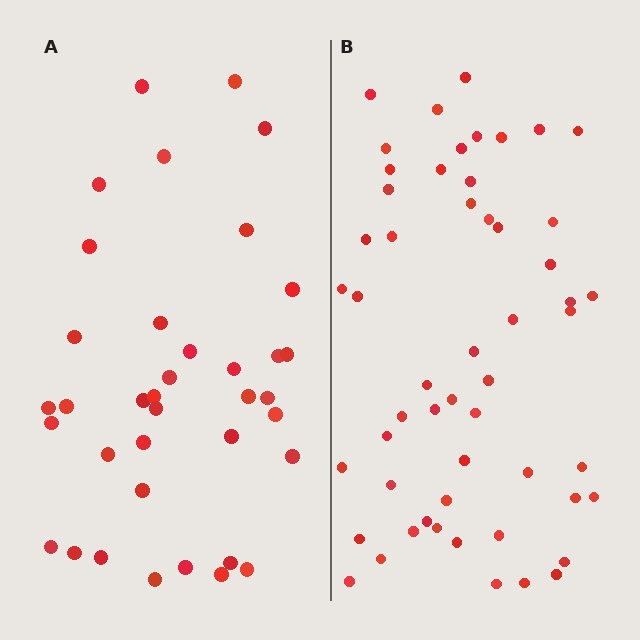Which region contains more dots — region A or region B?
Region B (the right region) has more dots.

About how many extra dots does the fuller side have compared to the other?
Region B has approximately 15 more dots than region A.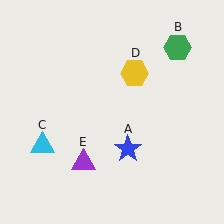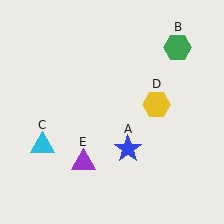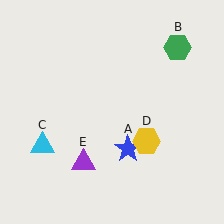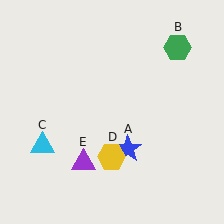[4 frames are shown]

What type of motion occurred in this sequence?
The yellow hexagon (object D) rotated clockwise around the center of the scene.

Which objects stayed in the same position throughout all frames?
Blue star (object A) and green hexagon (object B) and cyan triangle (object C) and purple triangle (object E) remained stationary.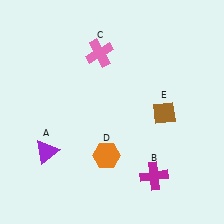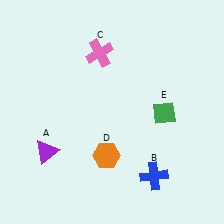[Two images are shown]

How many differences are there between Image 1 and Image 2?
There are 2 differences between the two images.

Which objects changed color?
B changed from magenta to blue. E changed from brown to green.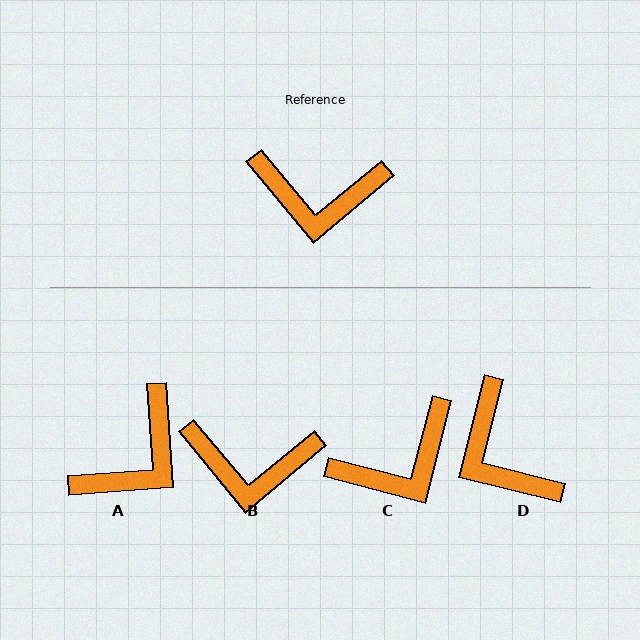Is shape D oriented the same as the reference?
No, it is off by about 54 degrees.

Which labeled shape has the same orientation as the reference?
B.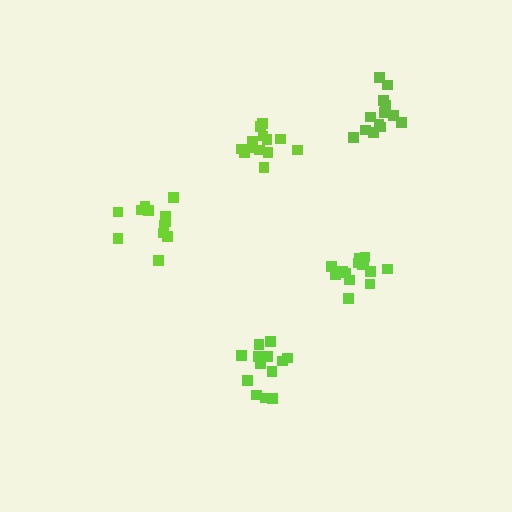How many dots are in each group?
Group 1: 13 dots, Group 2: 14 dots, Group 3: 13 dots, Group 4: 13 dots, Group 5: 13 dots (66 total).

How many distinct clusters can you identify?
There are 5 distinct clusters.